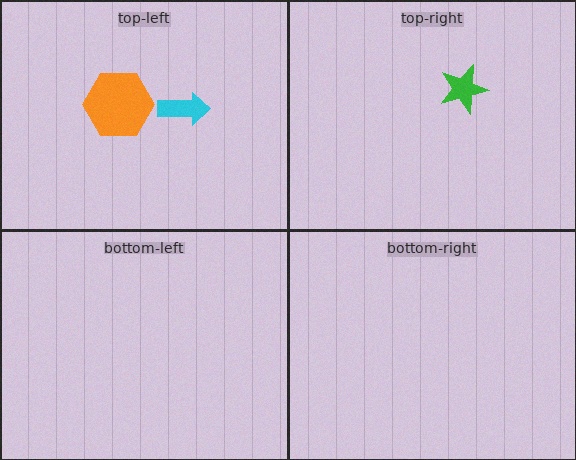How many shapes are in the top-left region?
2.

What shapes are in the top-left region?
The orange hexagon, the cyan arrow.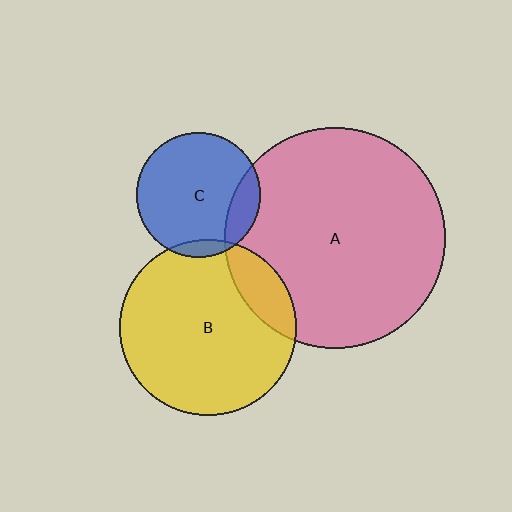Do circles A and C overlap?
Yes.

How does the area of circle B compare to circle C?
Approximately 2.0 times.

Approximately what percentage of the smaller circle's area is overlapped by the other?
Approximately 15%.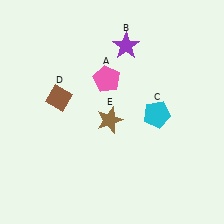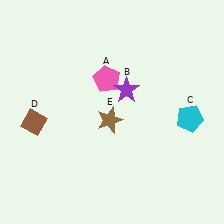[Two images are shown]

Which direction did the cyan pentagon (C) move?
The cyan pentagon (C) moved right.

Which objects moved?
The objects that moved are: the purple star (B), the cyan pentagon (C), the brown diamond (D).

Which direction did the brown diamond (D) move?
The brown diamond (D) moved left.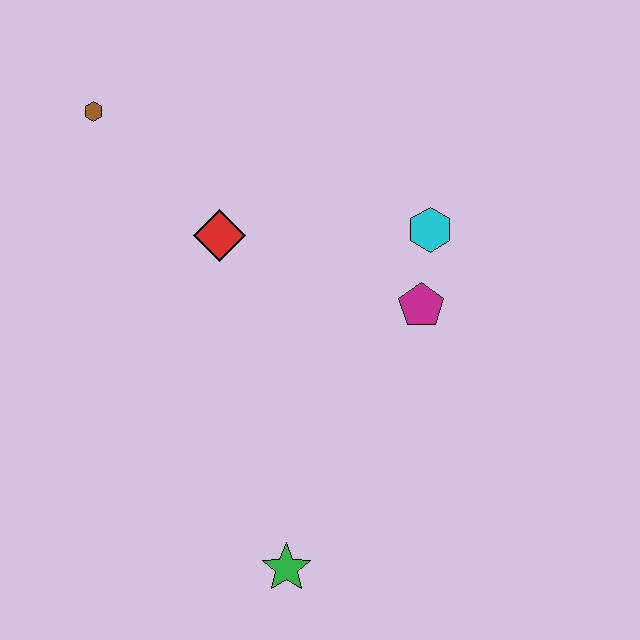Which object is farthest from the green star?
The brown hexagon is farthest from the green star.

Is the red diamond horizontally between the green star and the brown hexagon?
Yes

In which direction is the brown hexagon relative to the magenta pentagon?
The brown hexagon is to the left of the magenta pentagon.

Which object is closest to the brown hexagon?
The red diamond is closest to the brown hexagon.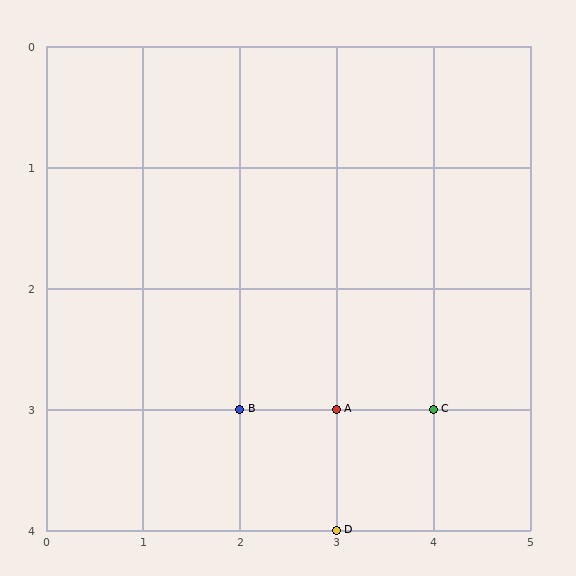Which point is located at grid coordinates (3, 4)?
Point D is at (3, 4).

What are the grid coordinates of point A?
Point A is at grid coordinates (3, 3).